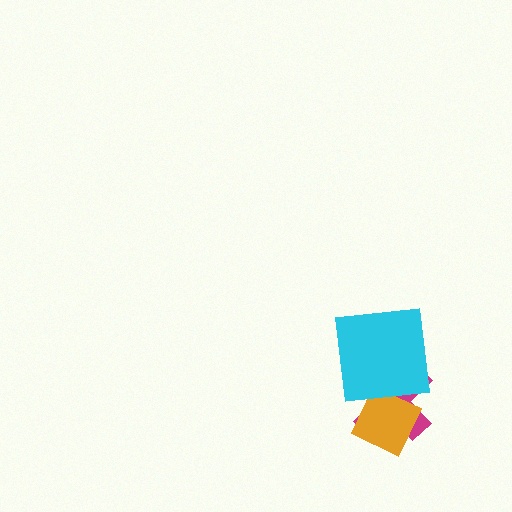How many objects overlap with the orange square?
1 object overlaps with the orange square.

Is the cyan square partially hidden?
No, no other shape covers it.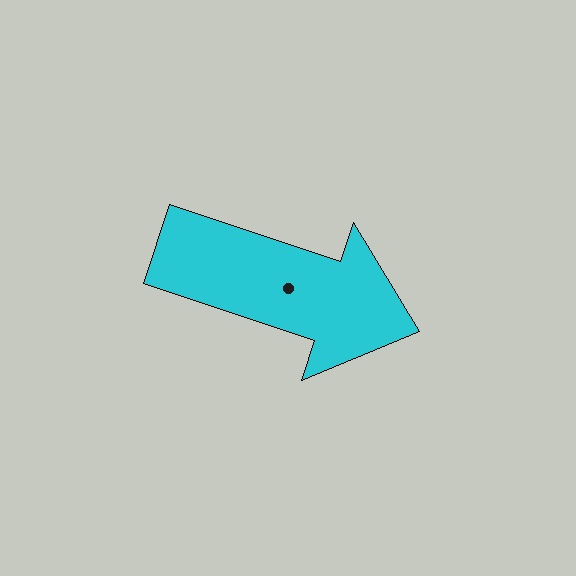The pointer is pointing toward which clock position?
Roughly 4 o'clock.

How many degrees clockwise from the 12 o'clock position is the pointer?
Approximately 108 degrees.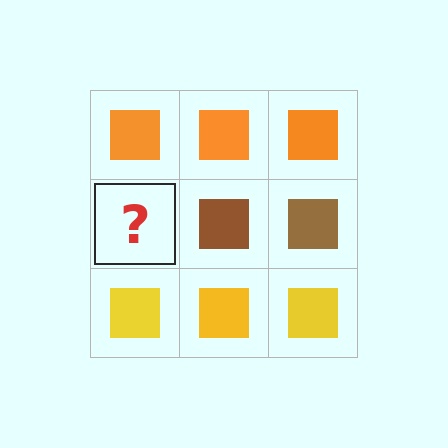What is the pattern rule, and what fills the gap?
The rule is that each row has a consistent color. The gap should be filled with a brown square.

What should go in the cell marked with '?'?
The missing cell should contain a brown square.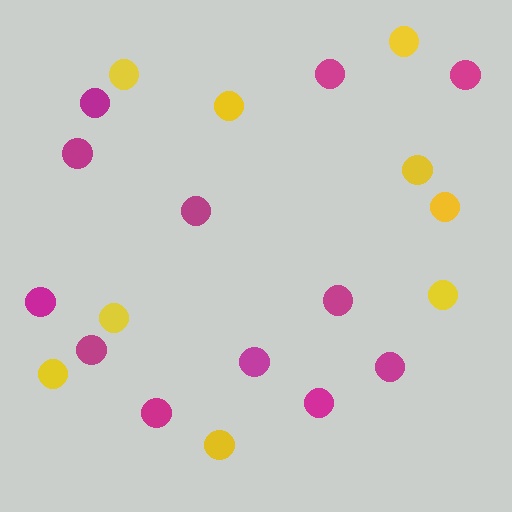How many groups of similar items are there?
There are 2 groups: one group of yellow circles (9) and one group of magenta circles (12).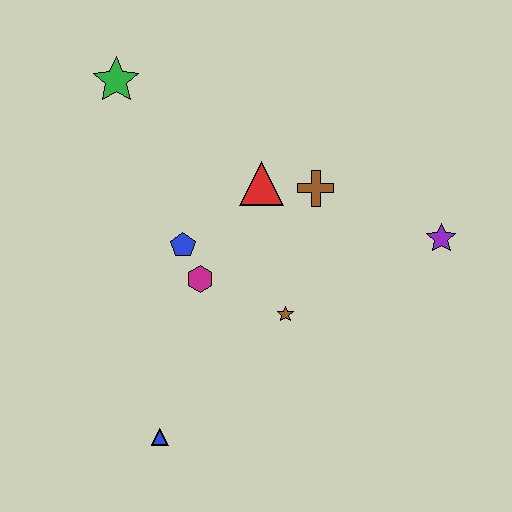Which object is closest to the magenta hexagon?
The blue pentagon is closest to the magenta hexagon.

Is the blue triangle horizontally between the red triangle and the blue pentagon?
No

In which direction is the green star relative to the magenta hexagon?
The green star is above the magenta hexagon.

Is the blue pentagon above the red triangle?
No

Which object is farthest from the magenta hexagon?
The purple star is farthest from the magenta hexagon.